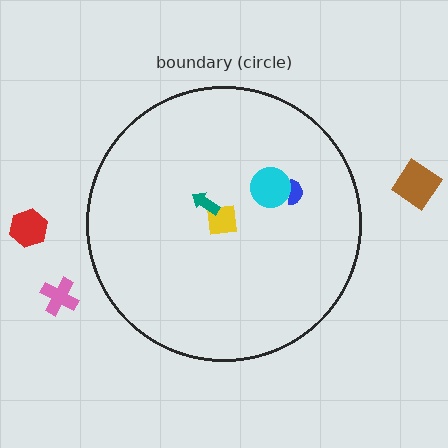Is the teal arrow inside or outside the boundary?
Inside.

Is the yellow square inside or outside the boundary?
Inside.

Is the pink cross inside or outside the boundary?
Outside.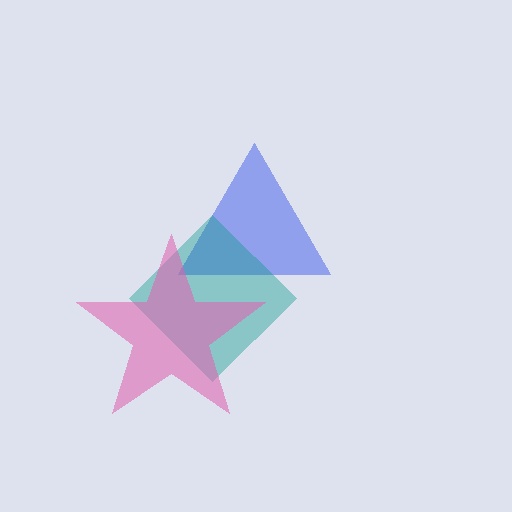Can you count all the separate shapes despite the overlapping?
Yes, there are 3 separate shapes.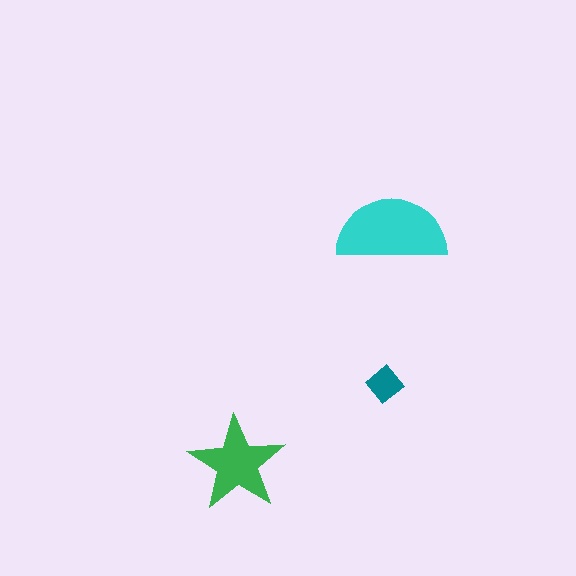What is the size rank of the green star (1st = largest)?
2nd.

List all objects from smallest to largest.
The teal diamond, the green star, the cyan semicircle.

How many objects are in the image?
There are 3 objects in the image.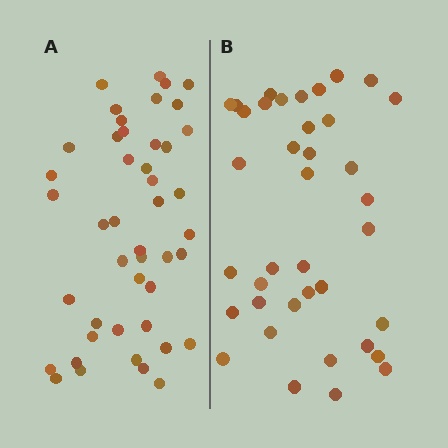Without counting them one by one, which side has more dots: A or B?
Region A (the left region) has more dots.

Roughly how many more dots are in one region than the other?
Region A has roughly 8 or so more dots than region B.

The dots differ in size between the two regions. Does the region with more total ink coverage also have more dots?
No. Region B has more total ink coverage because its dots are larger, but region A actually contains more individual dots. Total area can be misleading — the number of items is what matters here.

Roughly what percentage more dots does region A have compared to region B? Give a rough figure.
About 20% more.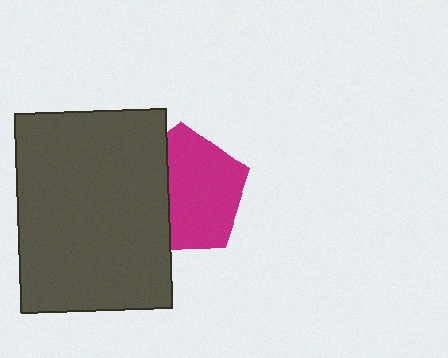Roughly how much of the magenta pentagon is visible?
About half of it is visible (roughly 63%).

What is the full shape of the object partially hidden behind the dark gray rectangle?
The partially hidden object is a magenta pentagon.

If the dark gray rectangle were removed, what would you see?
You would see the complete magenta pentagon.